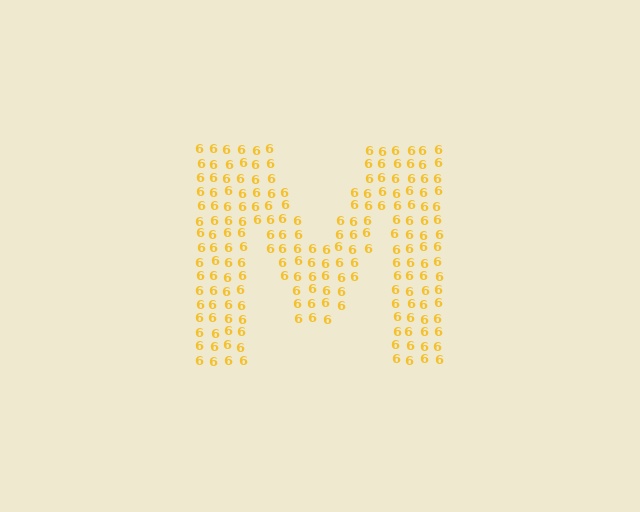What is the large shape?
The large shape is the letter M.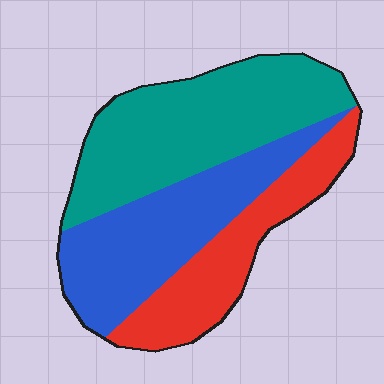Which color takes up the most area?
Teal, at roughly 40%.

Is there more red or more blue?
Blue.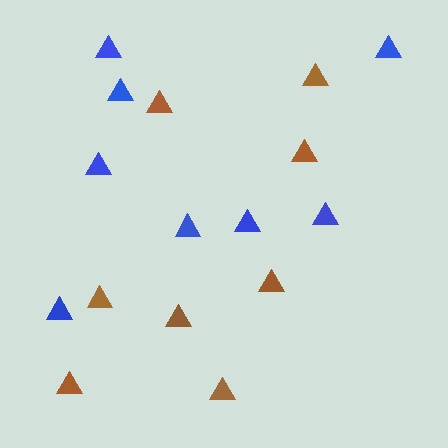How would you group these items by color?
There are 2 groups: one group of brown triangles (8) and one group of blue triangles (8).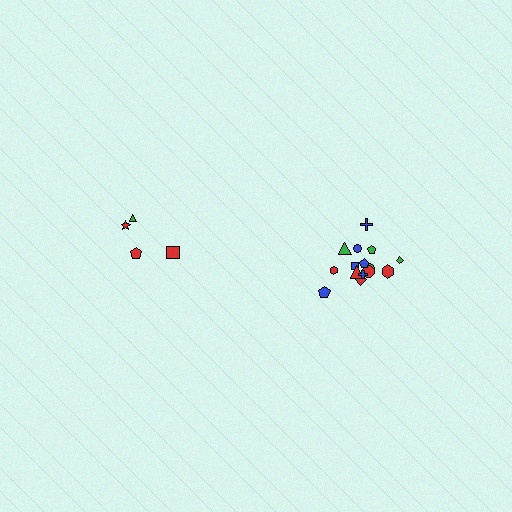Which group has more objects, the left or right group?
The right group.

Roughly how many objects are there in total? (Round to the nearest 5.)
Roughly 20 objects in total.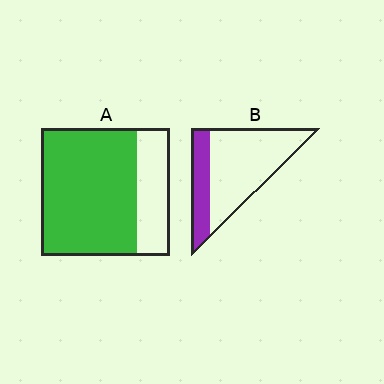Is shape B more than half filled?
No.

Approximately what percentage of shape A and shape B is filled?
A is approximately 75% and B is approximately 25%.